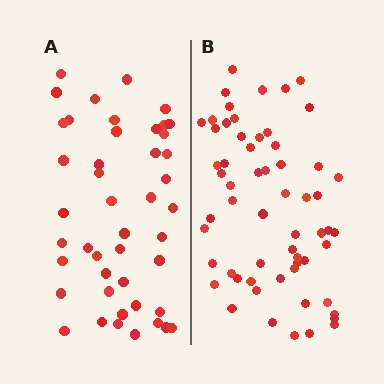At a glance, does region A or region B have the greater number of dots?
Region B (the right region) has more dots.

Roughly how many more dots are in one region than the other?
Region B has approximately 15 more dots than region A.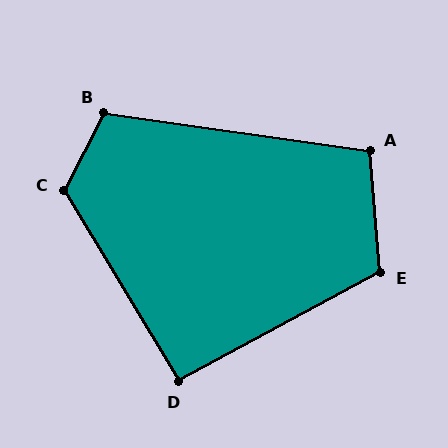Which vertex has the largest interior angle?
C, at approximately 122 degrees.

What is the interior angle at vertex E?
Approximately 114 degrees (obtuse).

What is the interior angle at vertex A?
Approximately 103 degrees (obtuse).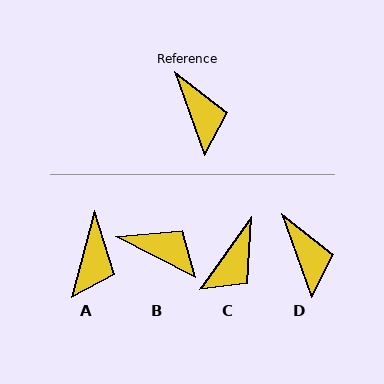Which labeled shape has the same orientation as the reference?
D.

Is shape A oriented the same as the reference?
No, it is off by about 35 degrees.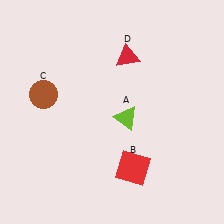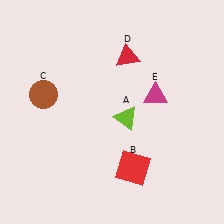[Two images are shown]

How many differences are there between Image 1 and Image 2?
There is 1 difference between the two images.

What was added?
A magenta triangle (E) was added in Image 2.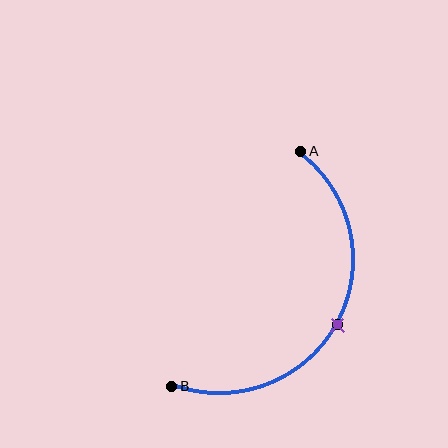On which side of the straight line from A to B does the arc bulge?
The arc bulges to the right of the straight line connecting A and B.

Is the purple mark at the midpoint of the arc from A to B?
Yes. The purple mark lies on the arc at equal arc-length from both A and B — it is the arc midpoint.